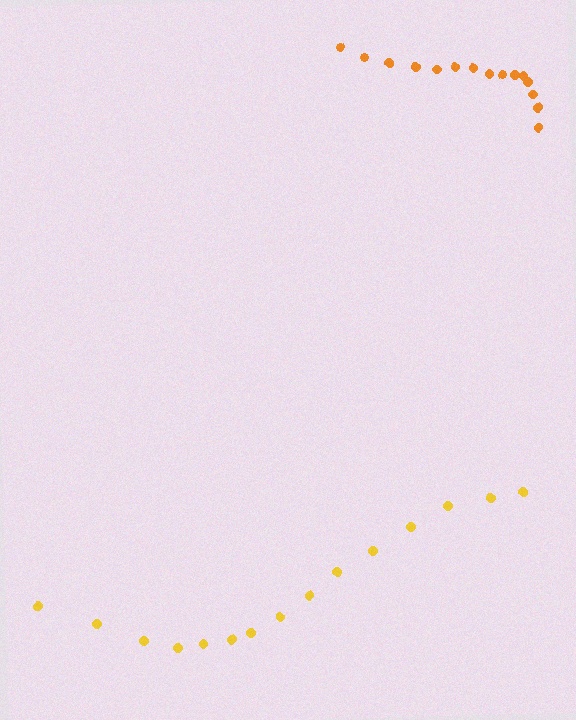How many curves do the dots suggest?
There are 2 distinct paths.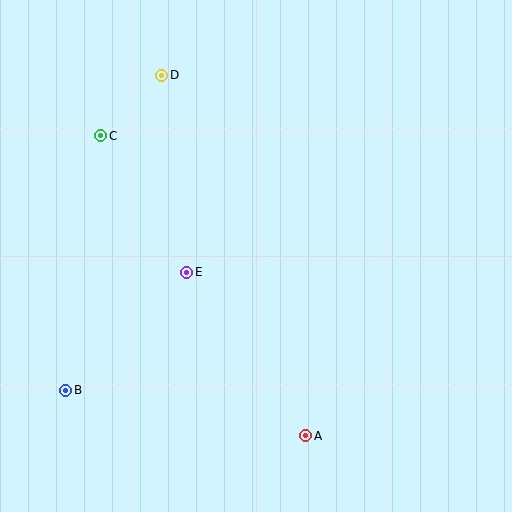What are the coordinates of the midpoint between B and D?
The midpoint between B and D is at (114, 233).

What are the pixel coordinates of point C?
Point C is at (101, 136).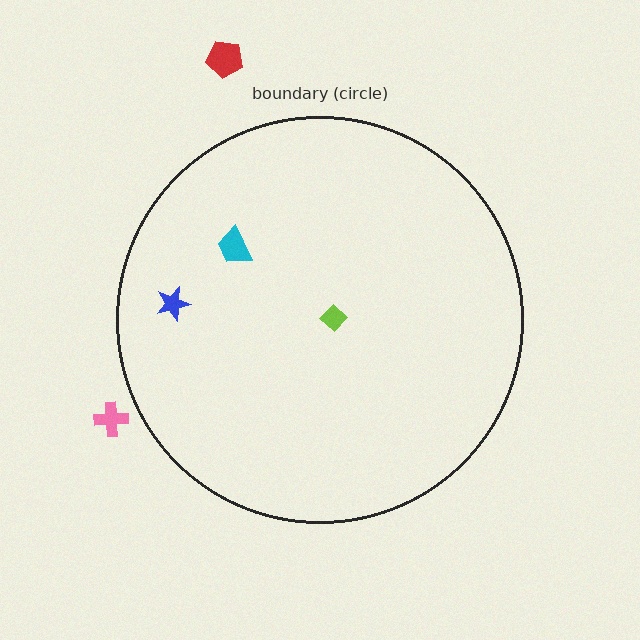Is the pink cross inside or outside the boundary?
Outside.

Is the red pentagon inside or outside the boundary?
Outside.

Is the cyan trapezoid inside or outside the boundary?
Inside.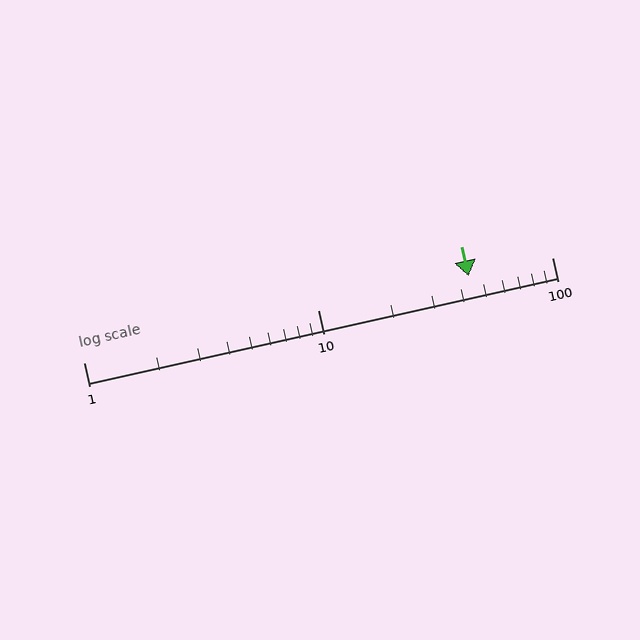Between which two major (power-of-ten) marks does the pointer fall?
The pointer is between 10 and 100.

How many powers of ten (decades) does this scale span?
The scale spans 2 decades, from 1 to 100.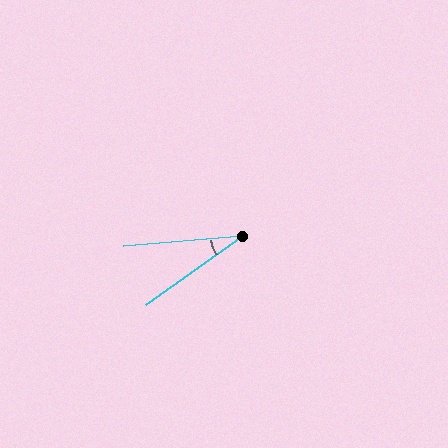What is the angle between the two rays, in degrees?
Approximately 31 degrees.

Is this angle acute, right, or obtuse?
It is acute.